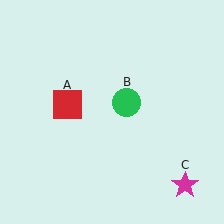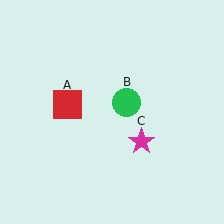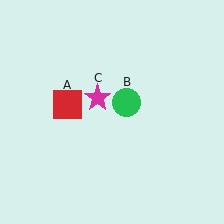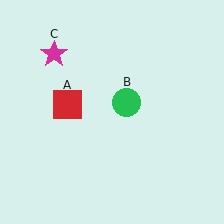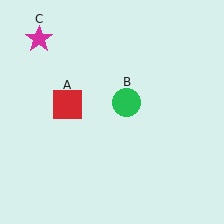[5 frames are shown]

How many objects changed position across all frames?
1 object changed position: magenta star (object C).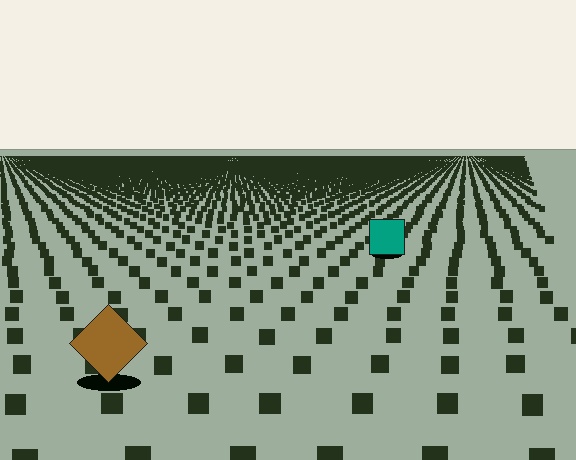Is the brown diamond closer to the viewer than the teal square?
Yes. The brown diamond is closer — you can tell from the texture gradient: the ground texture is coarser near it.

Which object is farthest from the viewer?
The teal square is farthest from the viewer. It appears smaller and the ground texture around it is denser.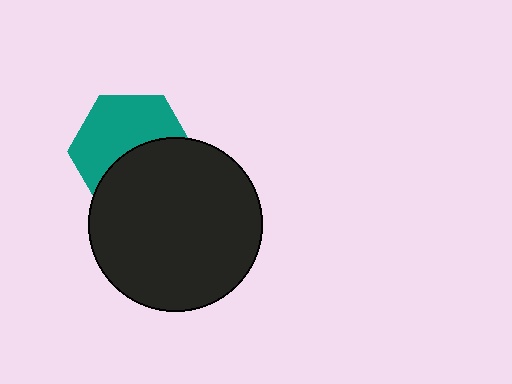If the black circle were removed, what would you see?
You would see the complete teal hexagon.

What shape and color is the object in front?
The object in front is a black circle.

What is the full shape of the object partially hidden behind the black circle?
The partially hidden object is a teal hexagon.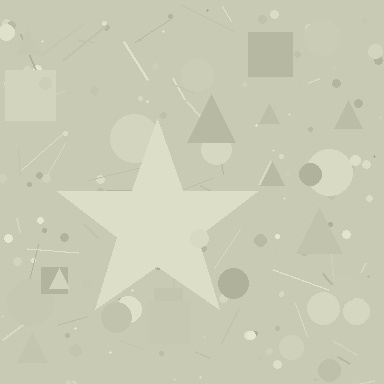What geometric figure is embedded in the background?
A star is embedded in the background.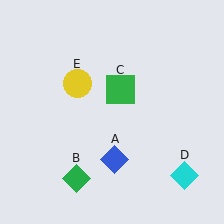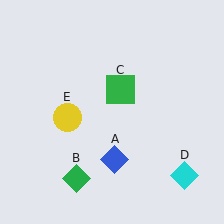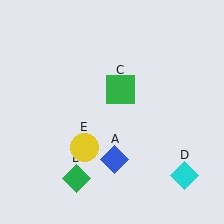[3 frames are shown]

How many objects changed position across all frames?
1 object changed position: yellow circle (object E).